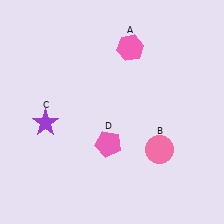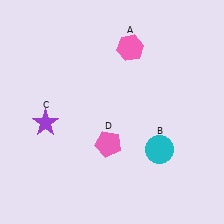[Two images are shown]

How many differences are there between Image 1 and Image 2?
There is 1 difference between the two images.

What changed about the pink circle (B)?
In Image 1, B is pink. In Image 2, it changed to cyan.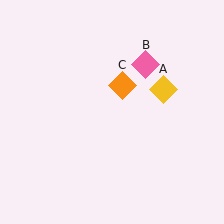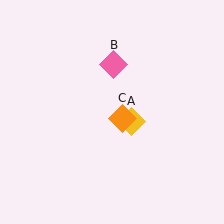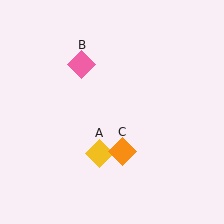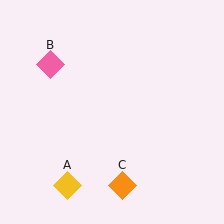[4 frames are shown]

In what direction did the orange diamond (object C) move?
The orange diamond (object C) moved down.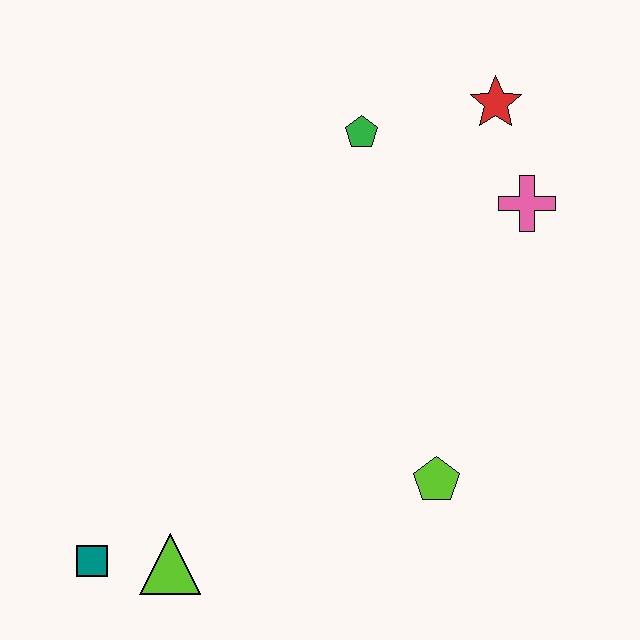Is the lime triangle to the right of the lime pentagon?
No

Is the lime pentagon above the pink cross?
No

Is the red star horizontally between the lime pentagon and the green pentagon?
No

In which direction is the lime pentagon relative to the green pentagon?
The lime pentagon is below the green pentagon.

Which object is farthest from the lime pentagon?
The red star is farthest from the lime pentagon.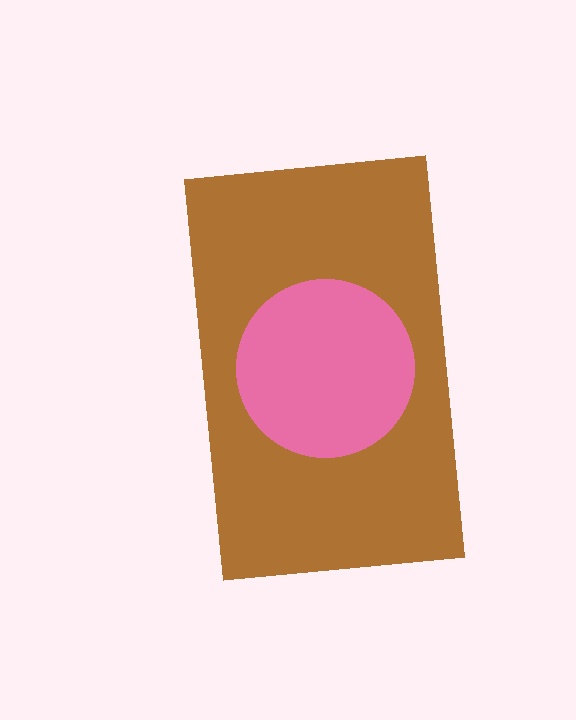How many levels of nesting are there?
2.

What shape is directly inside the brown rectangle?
The pink circle.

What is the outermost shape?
The brown rectangle.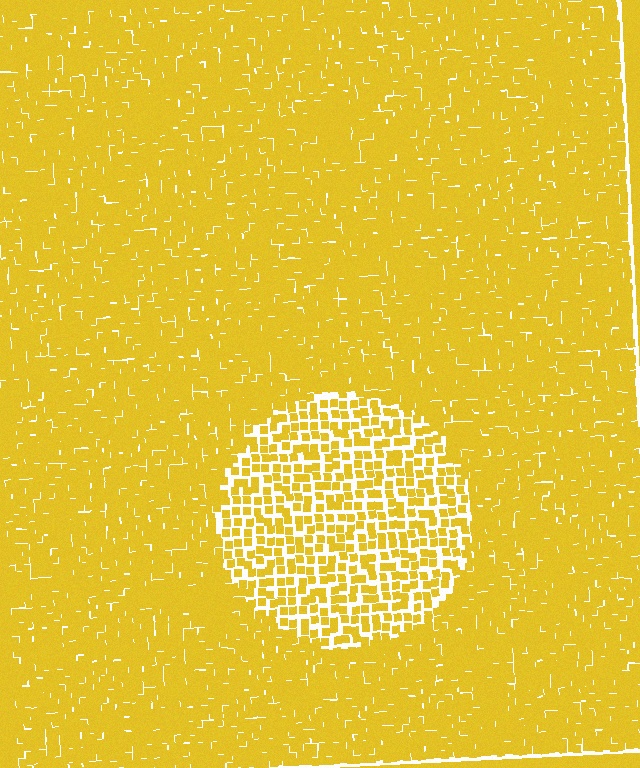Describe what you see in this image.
The image contains small yellow elements arranged at two different densities. A circle-shaped region is visible where the elements are less densely packed than the surrounding area.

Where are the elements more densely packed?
The elements are more densely packed outside the circle boundary.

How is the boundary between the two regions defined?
The boundary is defined by a change in element density (approximately 2.1x ratio). All elements are the same color, size, and shape.